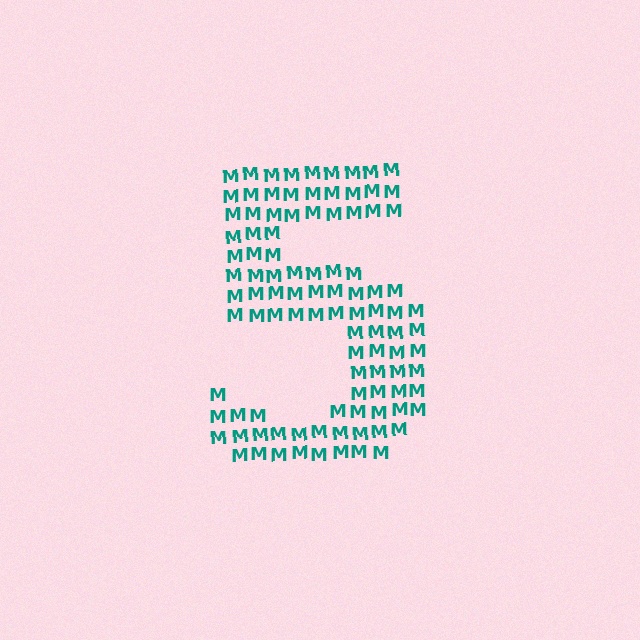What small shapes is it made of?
It is made of small letter M's.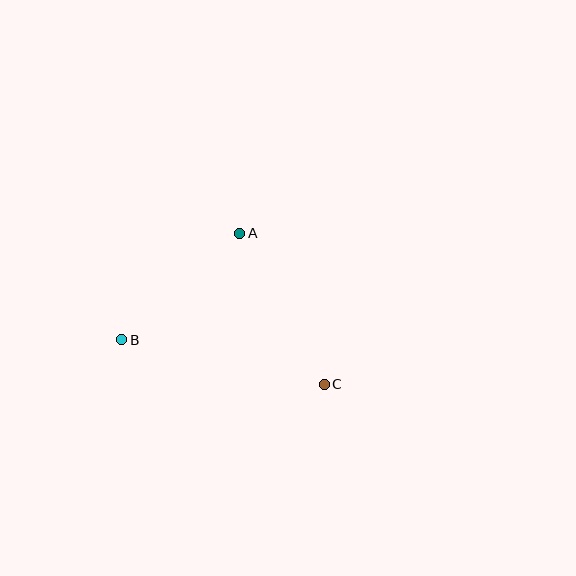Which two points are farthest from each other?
Points B and C are farthest from each other.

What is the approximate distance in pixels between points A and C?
The distance between A and C is approximately 173 pixels.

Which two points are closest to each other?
Points A and B are closest to each other.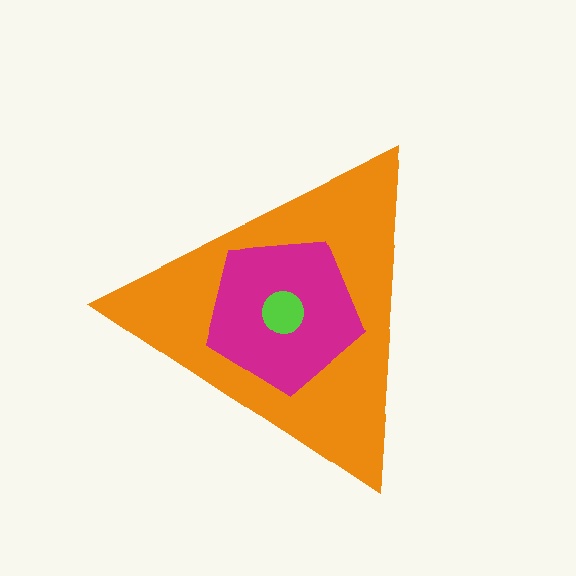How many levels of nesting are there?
3.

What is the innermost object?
The lime circle.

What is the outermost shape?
The orange triangle.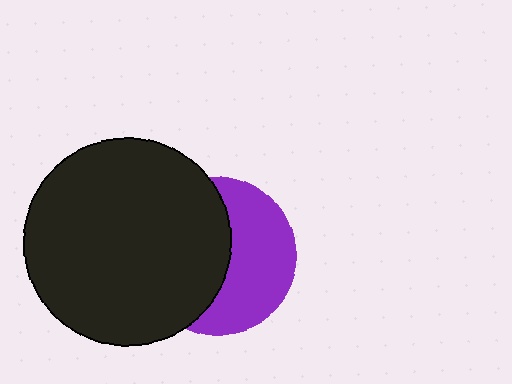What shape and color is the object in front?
The object in front is a black circle.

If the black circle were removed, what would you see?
You would see the complete purple circle.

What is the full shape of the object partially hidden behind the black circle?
The partially hidden object is a purple circle.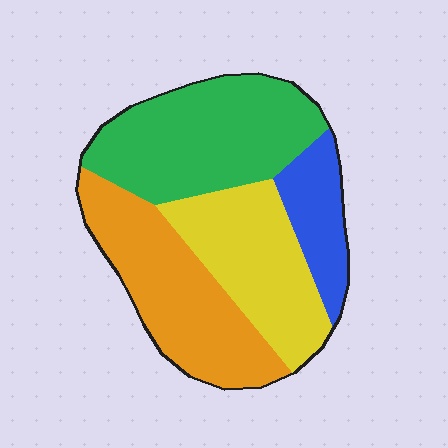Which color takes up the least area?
Blue, at roughly 10%.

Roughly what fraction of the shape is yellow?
Yellow covers around 25% of the shape.